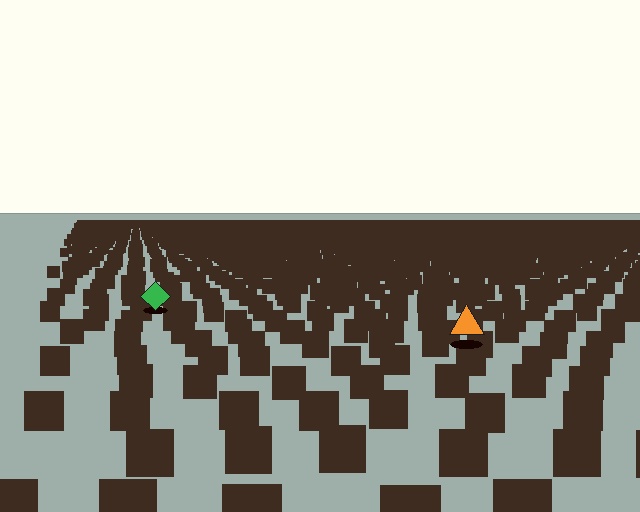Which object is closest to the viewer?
The orange triangle is closest. The texture marks near it are larger and more spread out.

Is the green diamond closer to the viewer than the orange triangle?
No. The orange triangle is closer — you can tell from the texture gradient: the ground texture is coarser near it.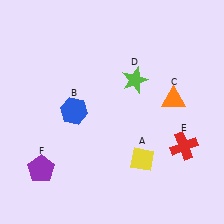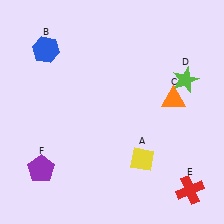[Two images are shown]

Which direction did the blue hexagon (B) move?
The blue hexagon (B) moved up.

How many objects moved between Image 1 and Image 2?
3 objects moved between the two images.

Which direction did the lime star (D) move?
The lime star (D) moved right.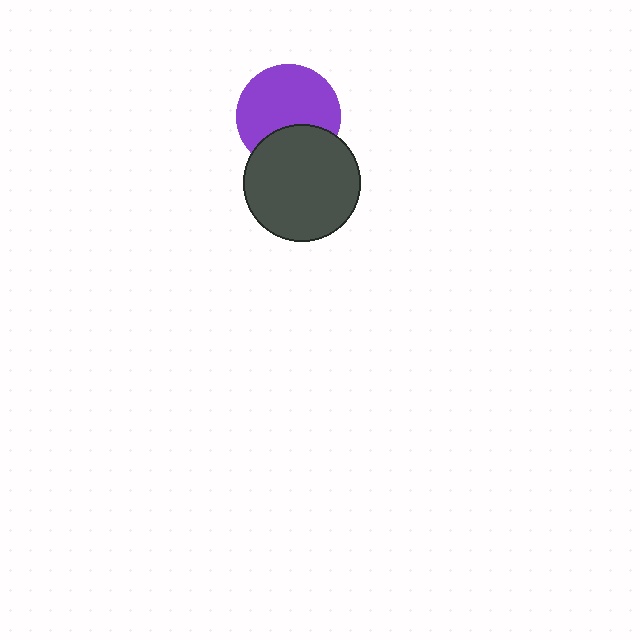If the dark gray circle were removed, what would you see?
You would see the complete purple circle.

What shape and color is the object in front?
The object in front is a dark gray circle.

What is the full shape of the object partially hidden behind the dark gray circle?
The partially hidden object is a purple circle.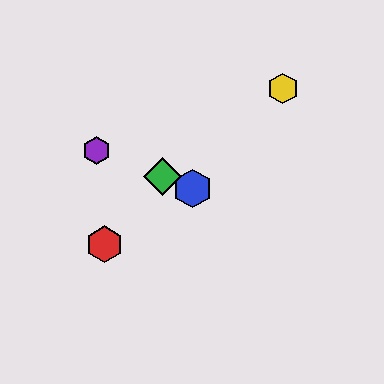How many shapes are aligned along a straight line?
3 shapes (the blue hexagon, the green diamond, the purple hexagon) are aligned along a straight line.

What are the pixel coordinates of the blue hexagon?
The blue hexagon is at (193, 189).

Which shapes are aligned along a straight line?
The blue hexagon, the green diamond, the purple hexagon are aligned along a straight line.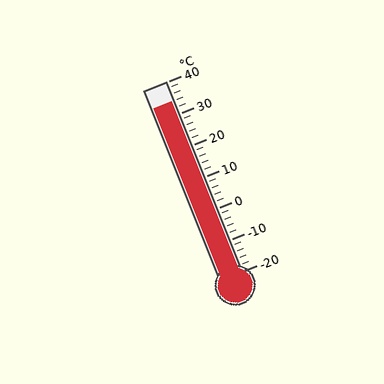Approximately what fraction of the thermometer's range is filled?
The thermometer is filled to approximately 90% of its range.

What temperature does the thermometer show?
The thermometer shows approximately 34°C.